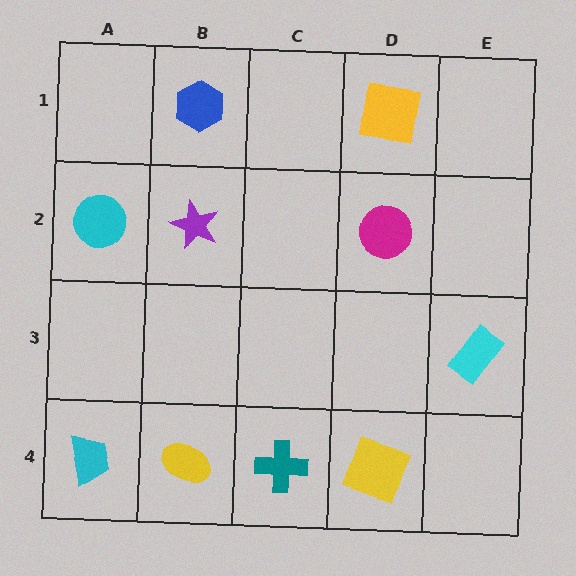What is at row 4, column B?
A yellow ellipse.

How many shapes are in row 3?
1 shape.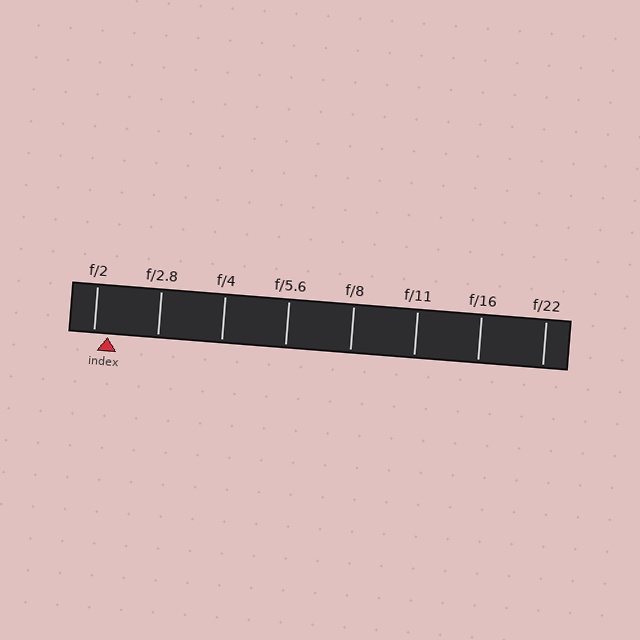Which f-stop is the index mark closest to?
The index mark is closest to f/2.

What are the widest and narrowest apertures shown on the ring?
The widest aperture shown is f/2 and the narrowest is f/22.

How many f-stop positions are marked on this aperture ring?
There are 8 f-stop positions marked.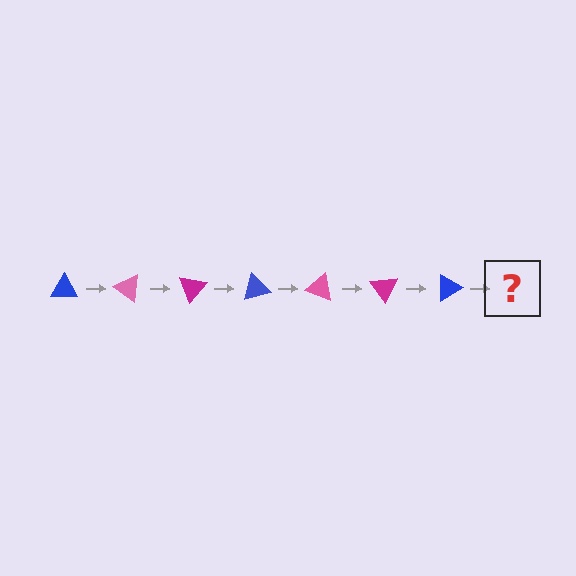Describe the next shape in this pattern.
It should be a pink triangle, rotated 245 degrees from the start.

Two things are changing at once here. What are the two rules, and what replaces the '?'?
The two rules are that it rotates 35 degrees each step and the color cycles through blue, pink, and magenta. The '?' should be a pink triangle, rotated 245 degrees from the start.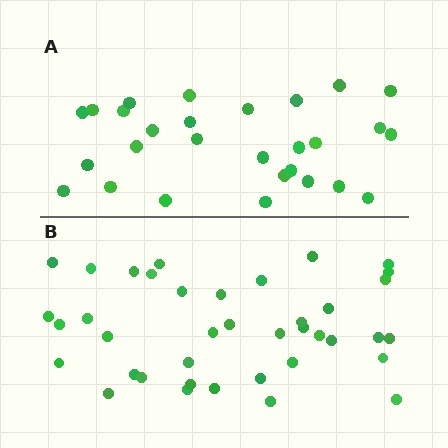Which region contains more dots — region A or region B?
Region B (the bottom region) has more dots.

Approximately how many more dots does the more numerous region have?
Region B has roughly 12 or so more dots than region A.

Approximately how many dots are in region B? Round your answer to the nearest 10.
About 40 dots. (The exact count is 39, which rounds to 40.)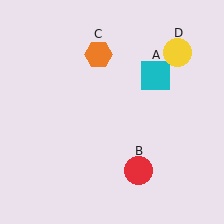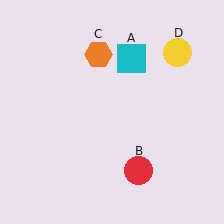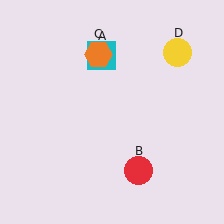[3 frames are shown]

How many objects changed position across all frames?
1 object changed position: cyan square (object A).